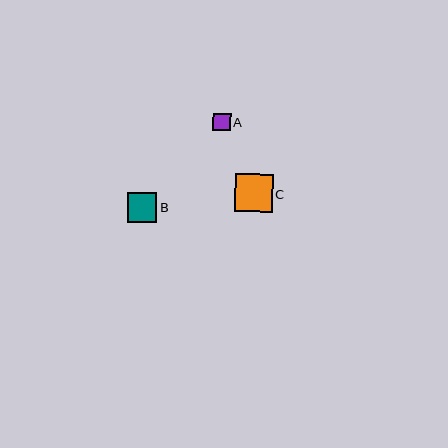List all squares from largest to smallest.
From largest to smallest: C, B, A.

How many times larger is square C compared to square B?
Square C is approximately 1.3 times the size of square B.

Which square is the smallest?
Square A is the smallest with a size of approximately 17 pixels.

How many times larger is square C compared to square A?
Square C is approximately 2.2 times the size of square A.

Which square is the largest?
Square C is the largest with a size of approximately 38 pixels.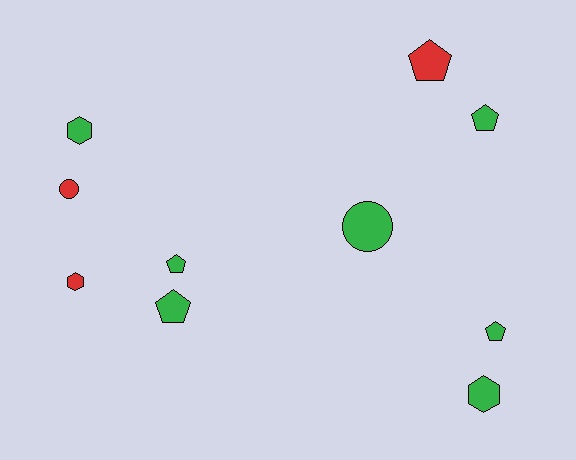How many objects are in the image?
There are 10 objects.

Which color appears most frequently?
Green, with 7 objects.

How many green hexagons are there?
There are 2 green hexagons.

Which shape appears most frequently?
Pentagon, with 5 objects.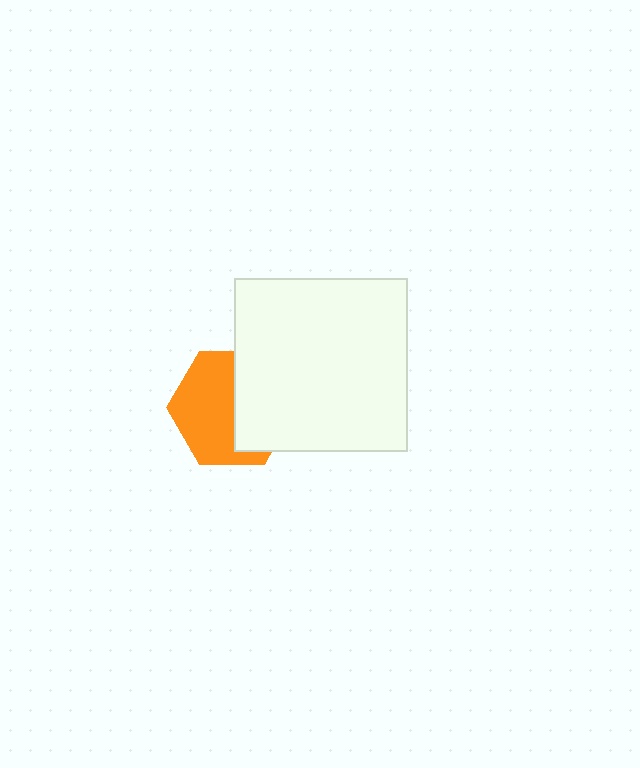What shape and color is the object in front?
The object in front is a white square.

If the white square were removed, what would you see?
You would see the complete orange hexagon.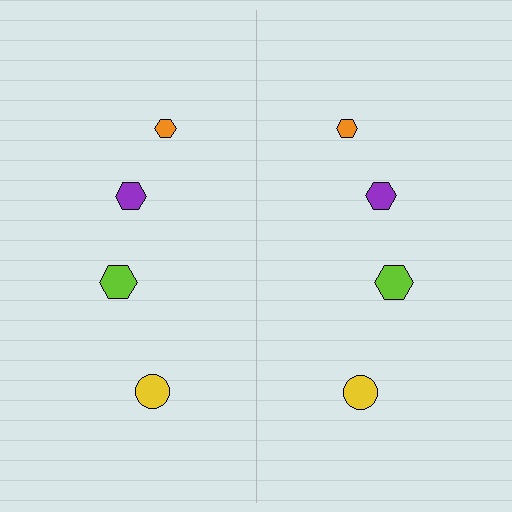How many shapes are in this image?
There are 8 shapes in this image.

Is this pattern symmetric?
Yes, this pattern has bilateral (reflection) symmetry.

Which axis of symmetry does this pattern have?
The pattern has a vertical axis of symmetry running through the center of the image.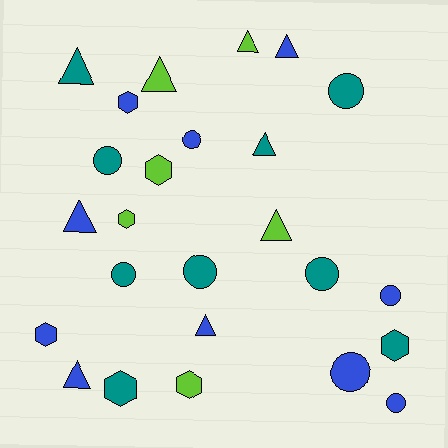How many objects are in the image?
There are 25 objects.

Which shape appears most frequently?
Circle, with 9 objects.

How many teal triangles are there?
There are 2 teal triangles.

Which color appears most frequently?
Blue, with 10 objects.